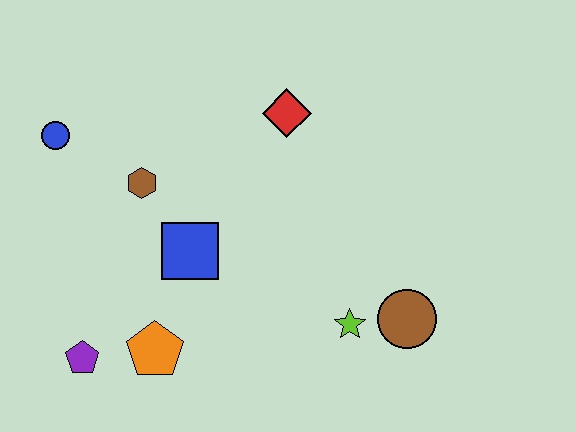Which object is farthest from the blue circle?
The brown circle is farthest from the blue circle.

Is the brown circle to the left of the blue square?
No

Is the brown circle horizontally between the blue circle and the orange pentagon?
No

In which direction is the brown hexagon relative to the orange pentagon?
The brown hexagon is above the orange pentagon.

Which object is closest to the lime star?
The brown circle is closest to the lime star.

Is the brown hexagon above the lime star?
Yes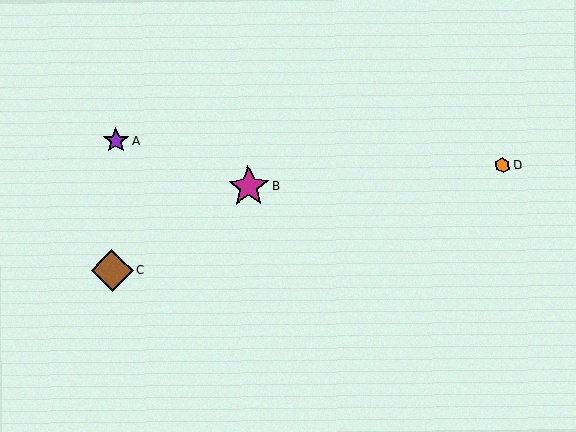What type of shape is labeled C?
Shape C is a brown diamond.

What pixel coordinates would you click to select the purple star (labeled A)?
Click at (116, 140) to select the purple star A.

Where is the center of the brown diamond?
The center of the brown diamond is at (112, 270).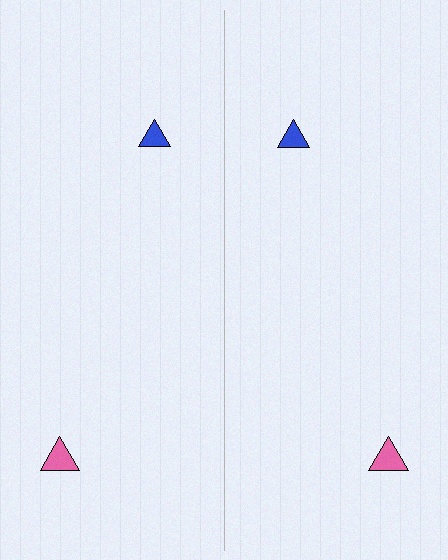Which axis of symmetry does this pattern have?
The pattern has a vertical axis of symmetry running through the center of the image.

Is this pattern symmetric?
Yes, this pattern has bilateral (reflection) symmetry.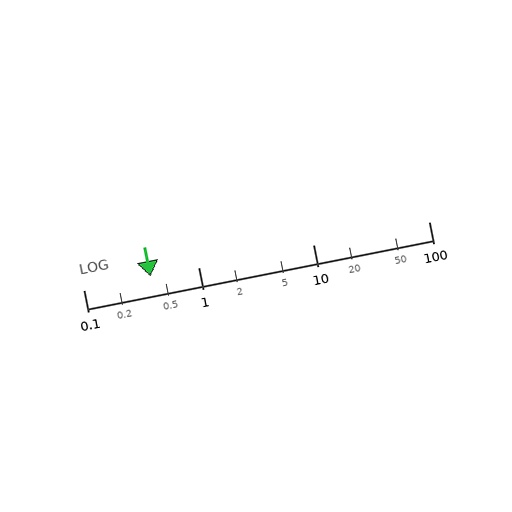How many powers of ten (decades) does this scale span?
The scale spans 3 decades, from 0.1 to 100.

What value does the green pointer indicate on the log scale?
The pointer indicates approximately 0.38.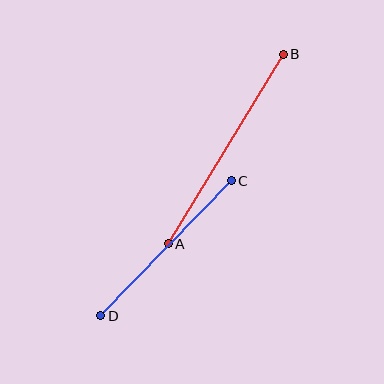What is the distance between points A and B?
The distance is approximately 222 pixels.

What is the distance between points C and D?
The distance is approximately 188 pixels.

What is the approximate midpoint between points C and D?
The midpoint is at approximately (166, 248) pixels.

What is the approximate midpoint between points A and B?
The midpoint is at approximately (226, 149) pixels.